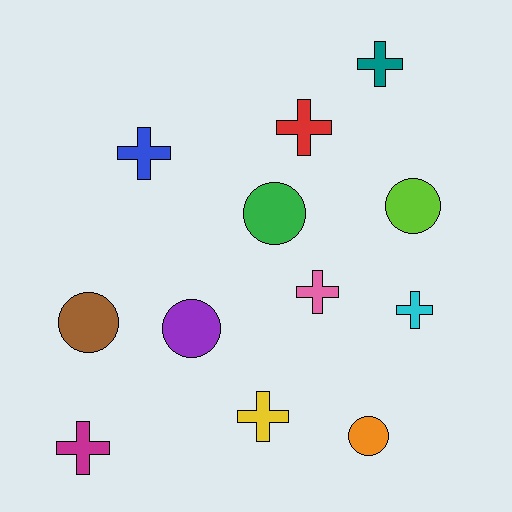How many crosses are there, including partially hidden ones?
There are 7 crosses.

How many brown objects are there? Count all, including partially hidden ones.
There is 1 brown object.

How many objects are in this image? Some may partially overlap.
There are 12 objects.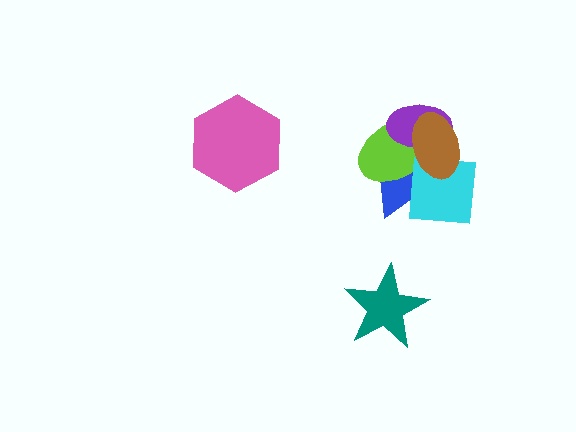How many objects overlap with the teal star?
0 objects overlap with the teal star.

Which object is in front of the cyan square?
The brown ellipse is in front of the cyan square.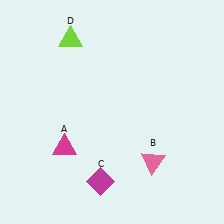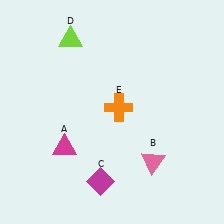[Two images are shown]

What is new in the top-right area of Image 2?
An orange cross (E) was added in the top-right area of Image 2.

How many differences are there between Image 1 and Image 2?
There is 1 difference between the two images.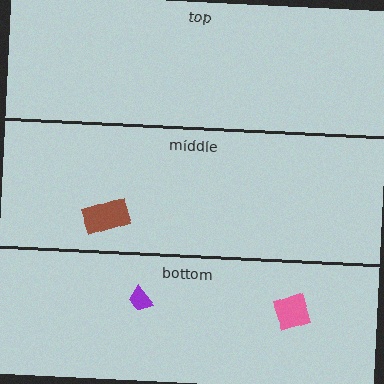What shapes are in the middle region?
The brown rectangle.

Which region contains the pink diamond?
The bottom region.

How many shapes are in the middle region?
1.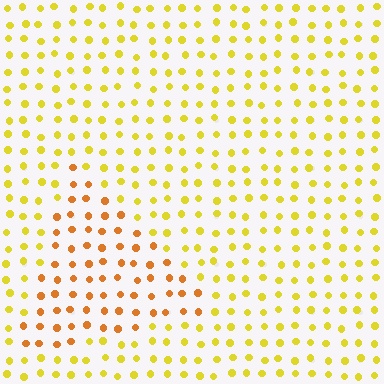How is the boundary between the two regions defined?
The boundary is defined purely by a slight shift in hue (about 31 degrees). Spacing, size, and orientation are identical on both sides.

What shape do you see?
I see a triangle.